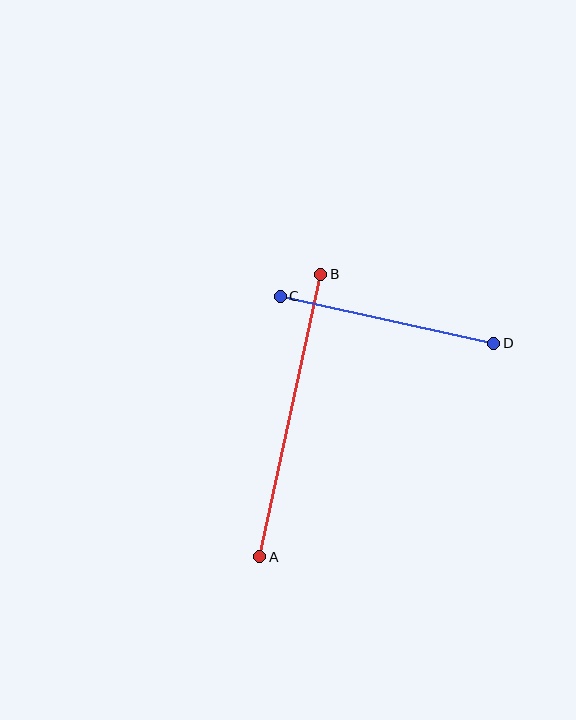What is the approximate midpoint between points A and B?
The midpoint is at approximately (290, 415) pixels.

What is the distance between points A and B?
The distance is approximately 289 pixels.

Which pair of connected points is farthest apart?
Points A and B are farthest apart.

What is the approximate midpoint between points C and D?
The midpoint is at approximately (387, 320) pixels.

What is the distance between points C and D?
The distance is approximately 219 pixels.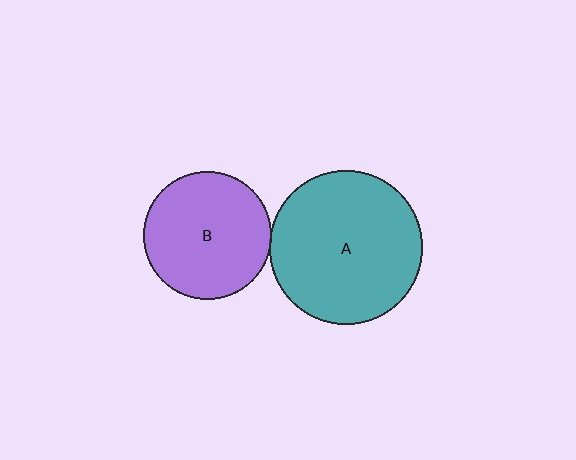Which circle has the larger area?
Circle A (teal).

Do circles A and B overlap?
Yes.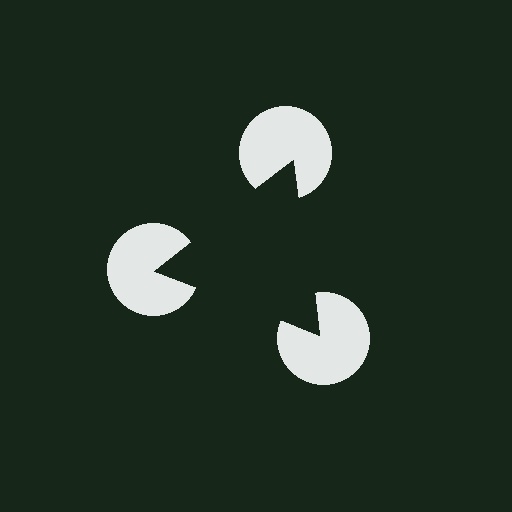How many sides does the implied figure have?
3 sides.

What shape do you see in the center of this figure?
An illusory triangle — its edges are inferred from the aligned wedge cuts in the pac-man discs, not physically drawn.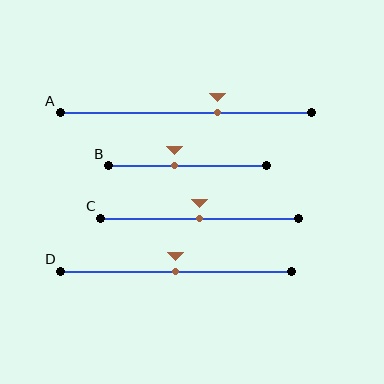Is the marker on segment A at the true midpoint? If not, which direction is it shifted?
No, the marker on segment A is shifted to the right by about 13% of the segment length.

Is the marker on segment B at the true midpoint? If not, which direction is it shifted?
No, the marker on segment B is shifted to the left by about 9% of the segment length.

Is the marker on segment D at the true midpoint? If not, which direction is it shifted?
Yes, the marker on segment D is at the true midpoint.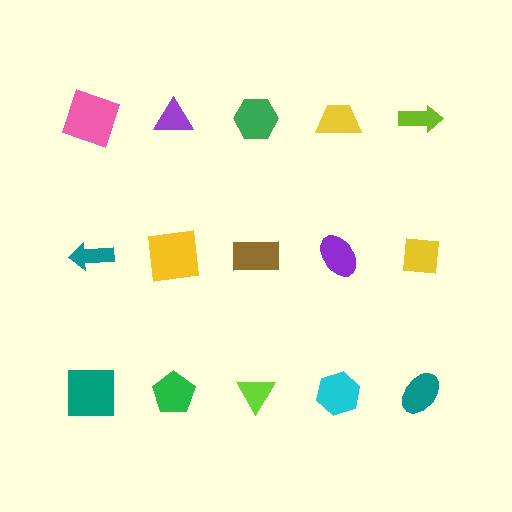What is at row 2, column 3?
A brown rectangle.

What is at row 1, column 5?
A lime arrow.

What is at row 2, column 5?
A yellow square.